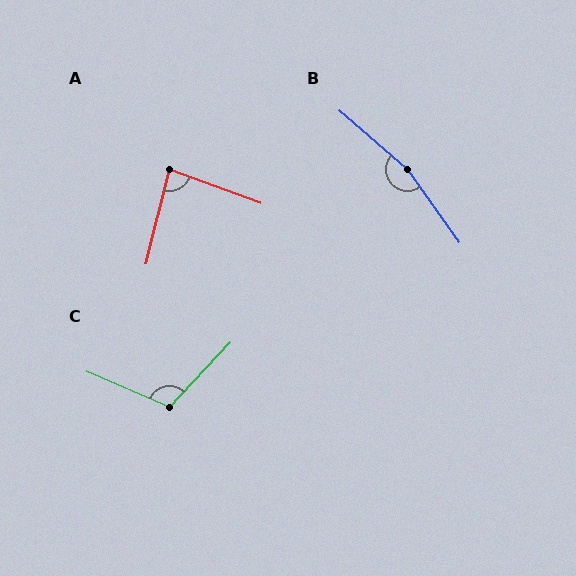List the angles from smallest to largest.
A (84°), C (110°), B (166°).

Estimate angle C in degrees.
Approximately 110 degrees.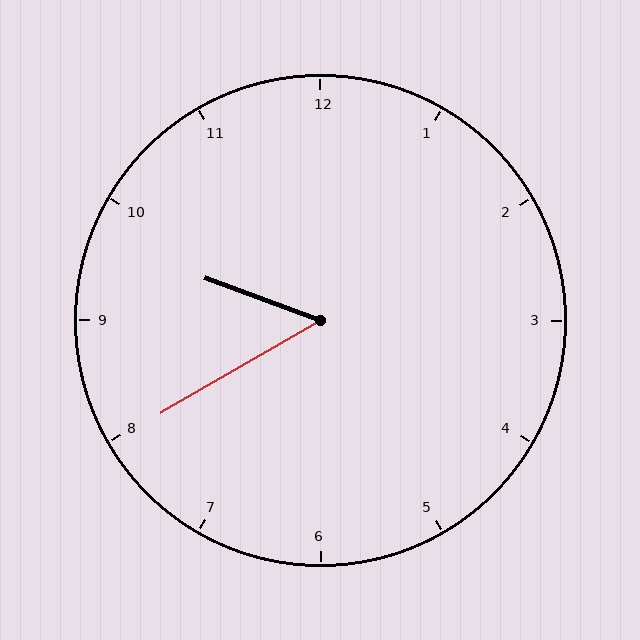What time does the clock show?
9:40.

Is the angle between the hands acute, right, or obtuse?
It is acute.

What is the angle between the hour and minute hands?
Approximately 50 degrees.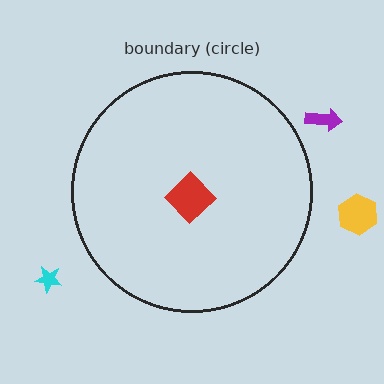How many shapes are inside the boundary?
1 inside, 3 outside.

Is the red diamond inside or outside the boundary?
Inside.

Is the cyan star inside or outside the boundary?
Outside.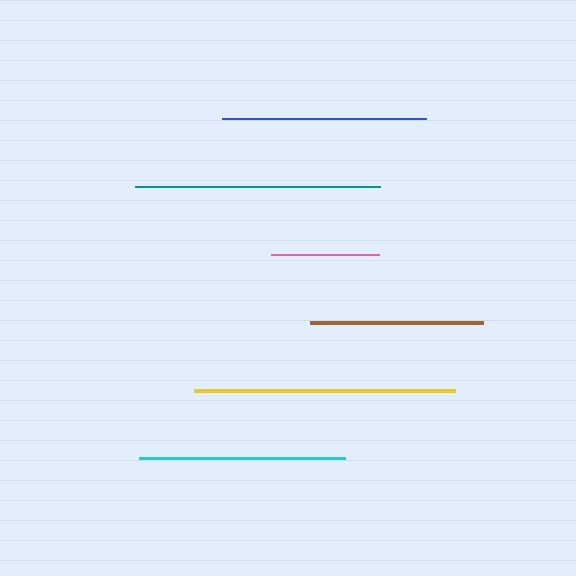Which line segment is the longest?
The yellow line is the longest at approximately 261 pixels.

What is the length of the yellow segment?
The yellow segment is approximately 261 pixels long.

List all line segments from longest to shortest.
From longest to shortest: yellow, teal, cyan, blue, brown, pink.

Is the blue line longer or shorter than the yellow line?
The yellow line is longer than the blue line.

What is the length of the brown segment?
The brown segment is approximately 173 pixels long.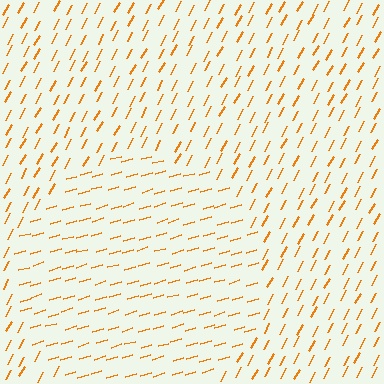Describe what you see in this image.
The image is filled with small orange line segments. A circle region in the image has lines oriented differently from the surrounding lines, creating a visible texture boundary.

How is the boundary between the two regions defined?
The boundary is defined purely by a change in line orientation (approximately 45 degrees difference). All lines are the same color and thickness.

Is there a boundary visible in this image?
Yes, there is a texture boundary formed by a change in line orientation.